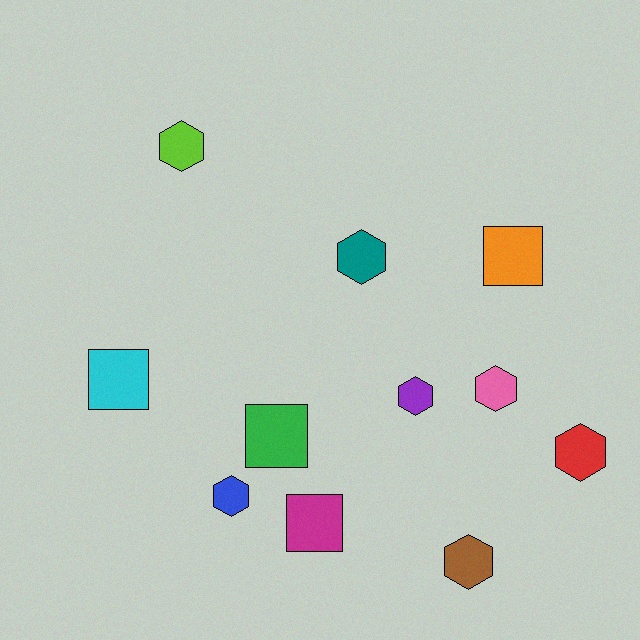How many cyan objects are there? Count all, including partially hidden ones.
There is 1 cyan object.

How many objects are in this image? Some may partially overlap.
There are 11 objects.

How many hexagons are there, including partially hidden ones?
There are 7 hexagons.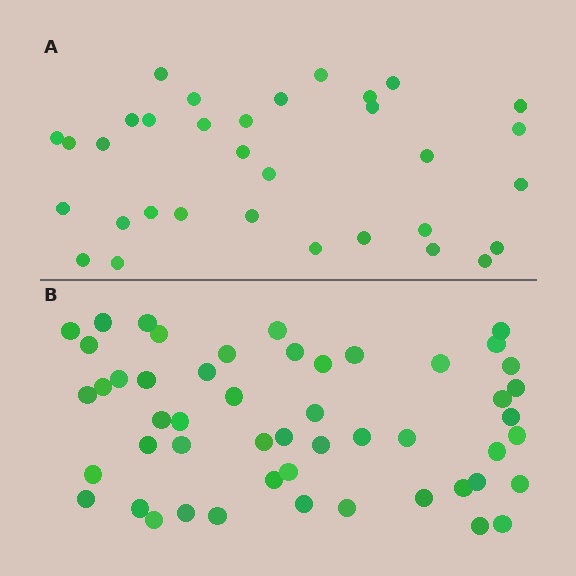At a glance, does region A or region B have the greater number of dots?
Region B (the bottom region) has more dots.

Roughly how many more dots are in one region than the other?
Region B has approximately 20 more dots than region A.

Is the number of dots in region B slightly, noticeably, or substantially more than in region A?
Region B has substantially more. The ratio is roughly 1.5 to 1.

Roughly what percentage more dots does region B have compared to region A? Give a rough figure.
About 55% more.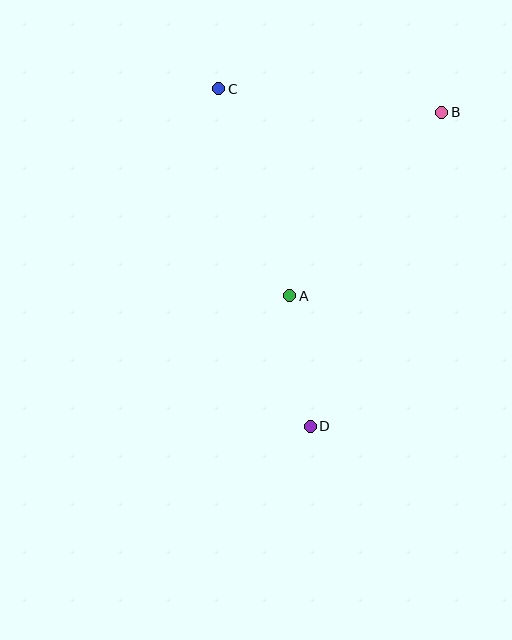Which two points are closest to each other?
Points A and D are closest to each other.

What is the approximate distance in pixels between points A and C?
The distance between A and C is approximately 219 pixels.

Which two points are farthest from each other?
Points C and D are farthest from each other.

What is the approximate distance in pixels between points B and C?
The distance between B and C is approximately 224 pixels.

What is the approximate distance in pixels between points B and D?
The distance between B and D is approximately 340 pixels.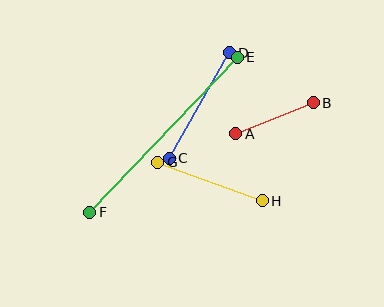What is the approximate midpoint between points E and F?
The midpoint is at approximately (163, 135) pixels.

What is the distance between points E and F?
The distance is approximately 214 pixels.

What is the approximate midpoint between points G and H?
The midpoint is at approximately (210, 181) pixels.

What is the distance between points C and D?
The distance is approximately 121 pixels.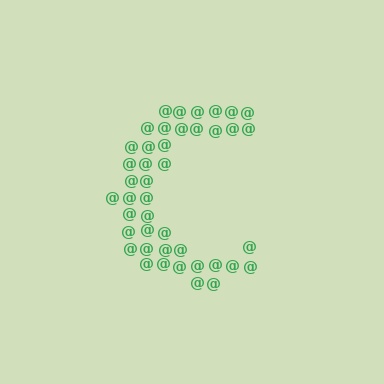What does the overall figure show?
The overall figure shows the letter C.